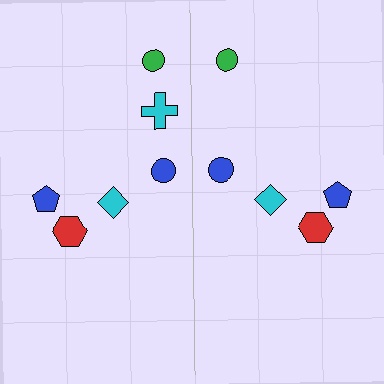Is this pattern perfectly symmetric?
No, the pattern is not perfectly symmetric. A cyan cross is missing from the right side.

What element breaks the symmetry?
A cyan cross is missing from the right side.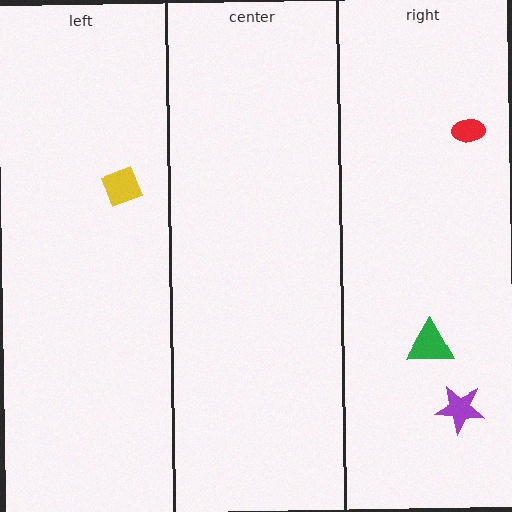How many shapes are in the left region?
1.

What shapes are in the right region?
The green triangle, the red ellipse, the purple star.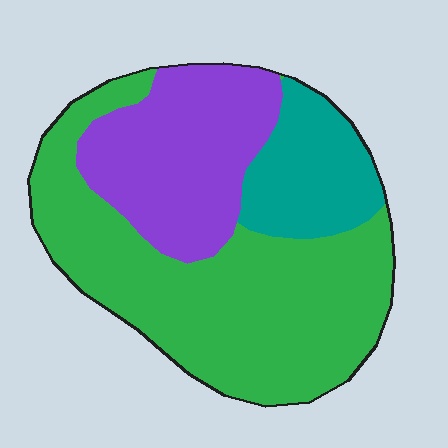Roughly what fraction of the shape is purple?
Purple covers 29% of the shape.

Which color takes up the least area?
Teal, at roughly 15%.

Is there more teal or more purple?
Purple.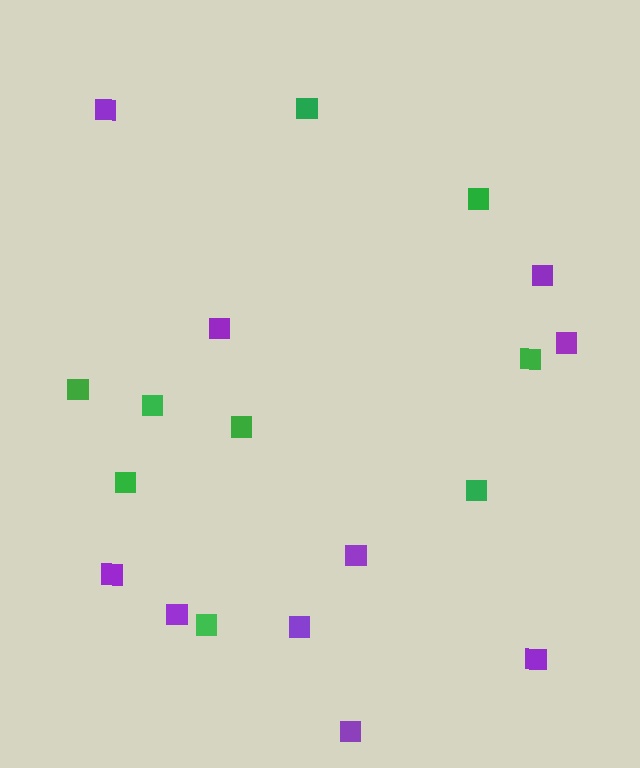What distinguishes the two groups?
There are 2 groups: one group of green squares (9) and one group of purple squares (10).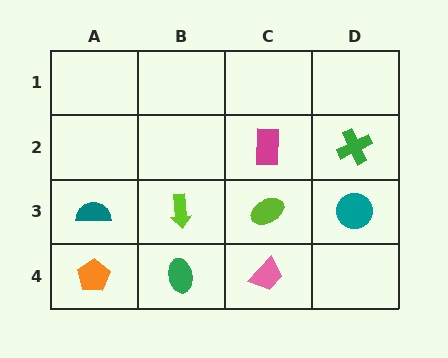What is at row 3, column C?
A lime ellipse.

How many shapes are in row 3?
4 shapes.